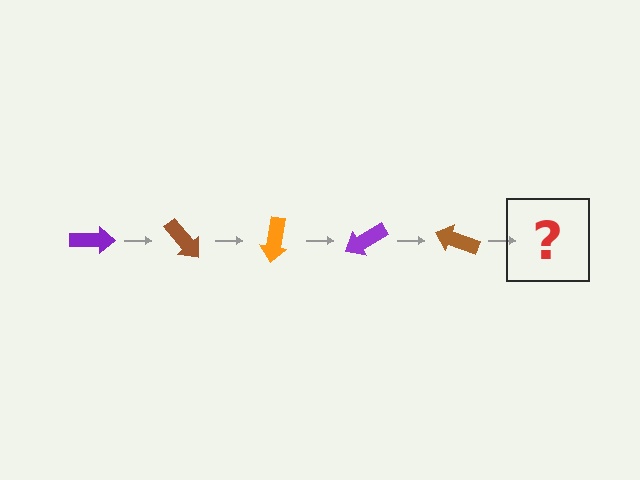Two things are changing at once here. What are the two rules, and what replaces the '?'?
The two rules are that it rotates 50 degrees each step and the color cycles through purple, brown, and orange. The '?' should be an orange arrow, rotated 250 degrees from the start.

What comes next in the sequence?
The next element should be an orange arrow, rotated 250 degrees from the start.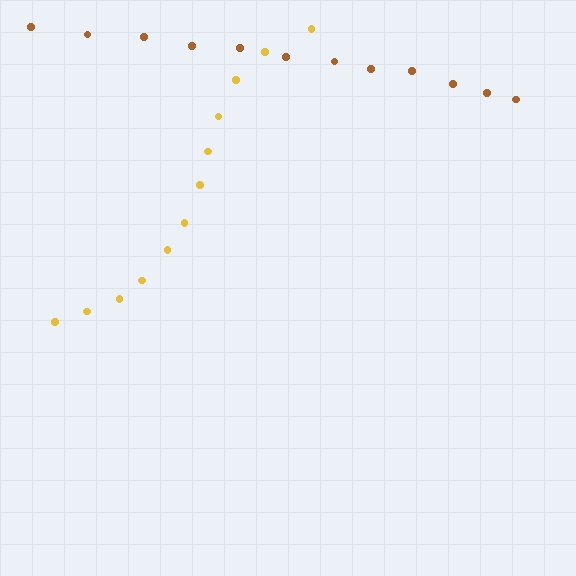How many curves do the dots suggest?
There are 2 distinct paths.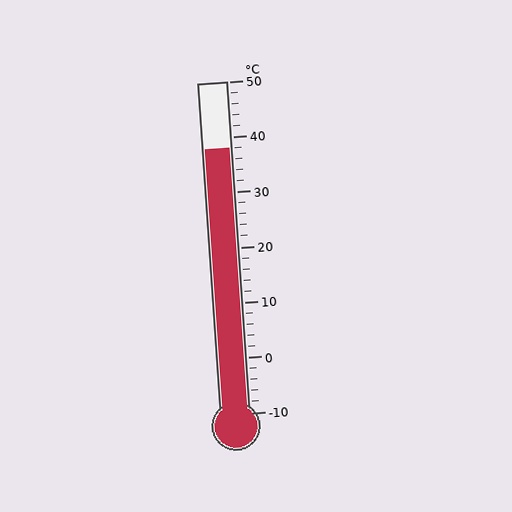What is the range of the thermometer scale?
The thermometer scale ranges from -10°C to 50°C.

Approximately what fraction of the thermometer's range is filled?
The thermometer is filled to approximately 80% of its range.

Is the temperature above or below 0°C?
The temperature is above 0°C.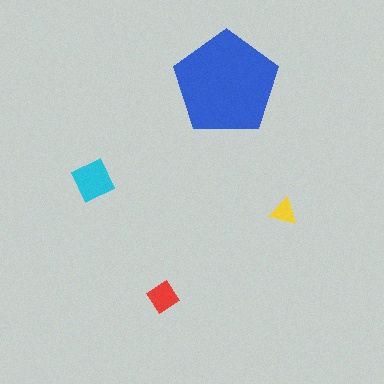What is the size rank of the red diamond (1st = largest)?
3rd.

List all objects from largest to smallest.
The blue pentagon, the cyan square, the red diamond, the yellow triangle.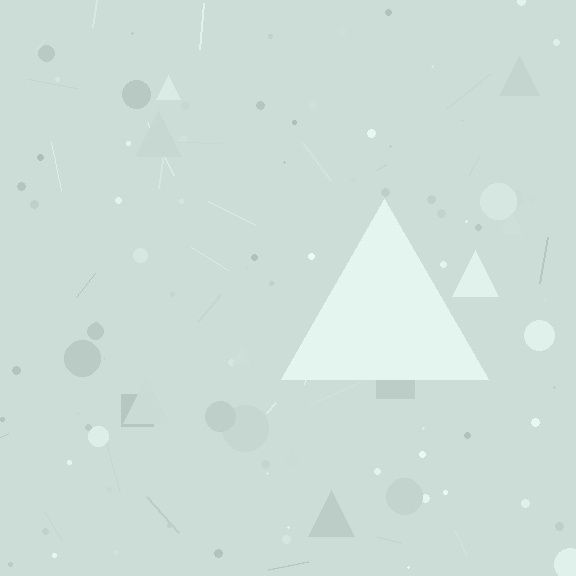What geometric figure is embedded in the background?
A triangle is embedded in the background.